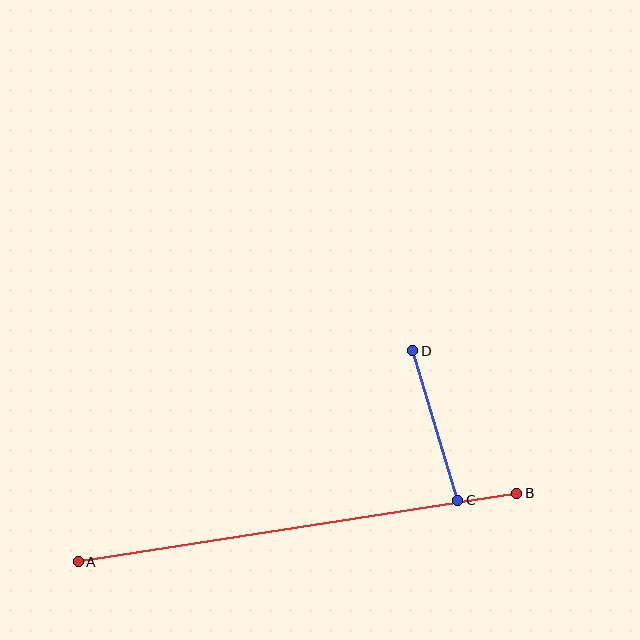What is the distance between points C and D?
The distance is approximately 156 pixels.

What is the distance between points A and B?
The distance is approximately 444 pixels.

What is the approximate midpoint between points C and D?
The midpoint is at approximately (435, 425) pixels.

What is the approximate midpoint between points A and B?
The midpoint is at approximately (297, 528) pixels.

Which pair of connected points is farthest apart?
Points A and B are farthest apart.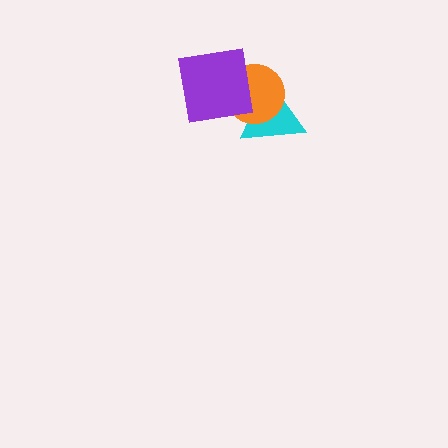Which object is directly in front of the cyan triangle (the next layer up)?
The orange circle is directly in front of the cyan triangle.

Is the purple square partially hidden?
No, no other shape covers it.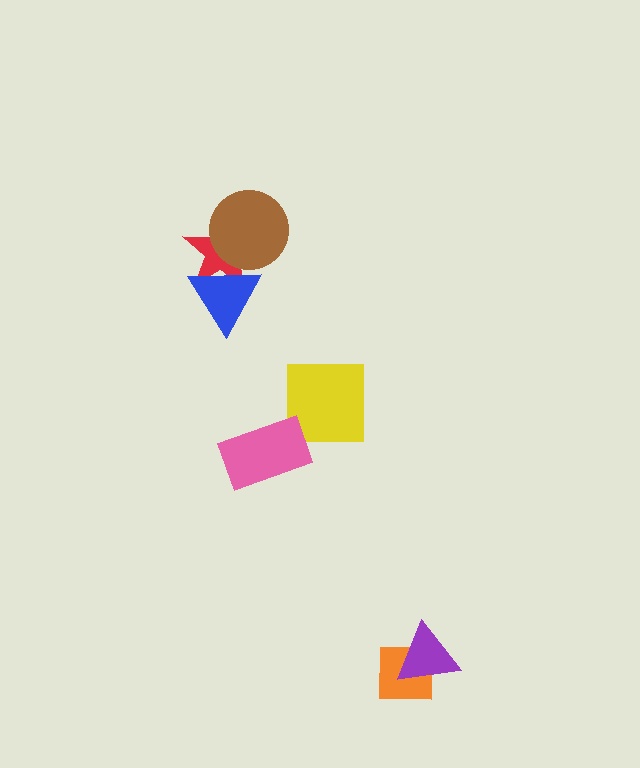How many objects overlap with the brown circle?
2 objects overlap with the brown circle.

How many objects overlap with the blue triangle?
2 objects overlap with the blue triangle.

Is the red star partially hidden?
Yes, it is partially covered by another shape.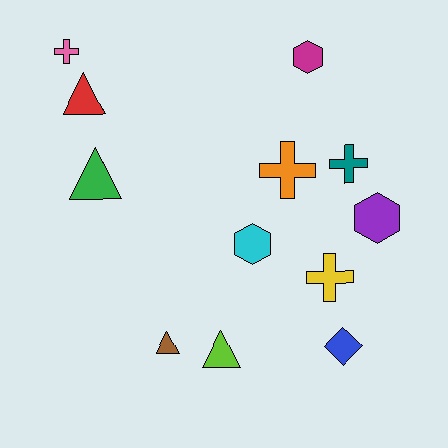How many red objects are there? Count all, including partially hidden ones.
There is 1 red object.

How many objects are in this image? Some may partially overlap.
There are 12 objects.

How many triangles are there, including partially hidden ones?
There are 4 triangles.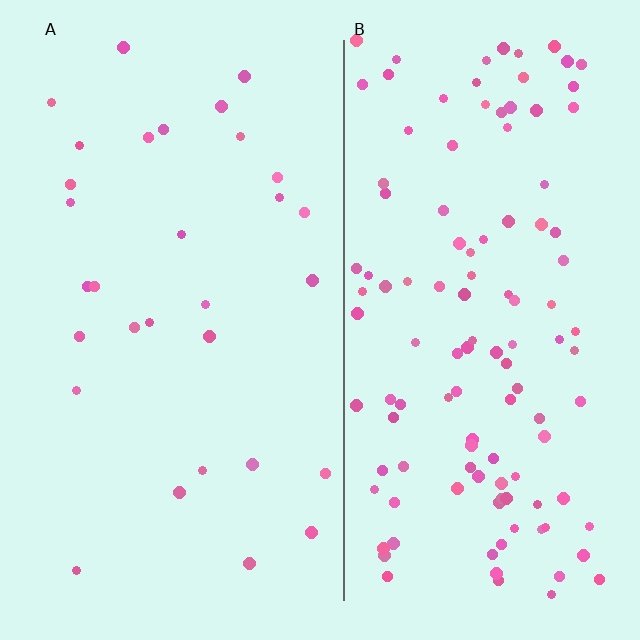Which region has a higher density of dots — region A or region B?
B (the right).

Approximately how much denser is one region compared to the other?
Approximately 3.9× — region B over region A.